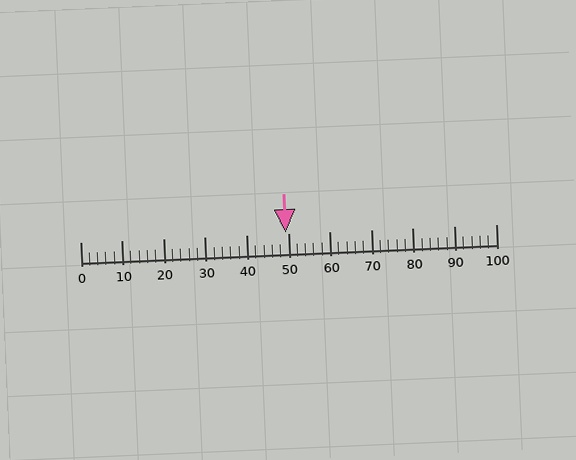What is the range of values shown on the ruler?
The ruler shows values from 0 to 100.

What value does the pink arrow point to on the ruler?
The pink arrow points to approximately 49.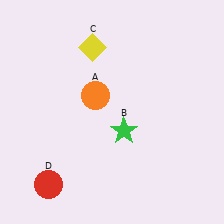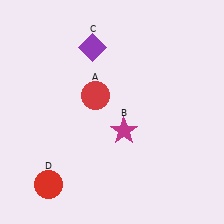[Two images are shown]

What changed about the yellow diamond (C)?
In Image 1, C is yellow. In Image 2, it changed to purple.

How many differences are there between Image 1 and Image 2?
There are 3 differences between the two images.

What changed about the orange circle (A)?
In Image 1, A is orange. In Image 2, it changed to red.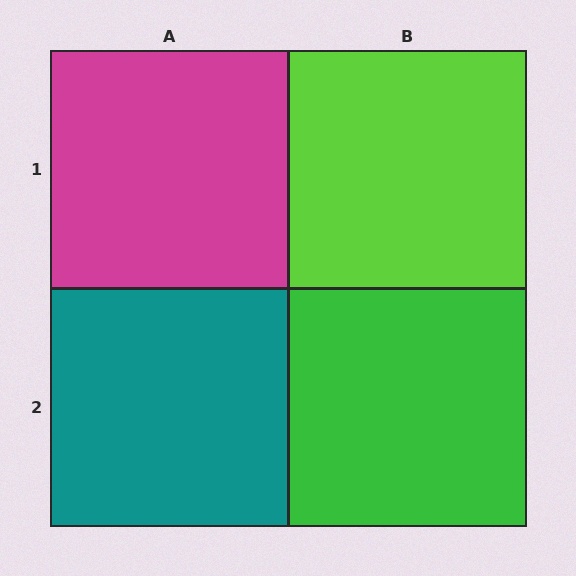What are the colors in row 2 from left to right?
Teal, green.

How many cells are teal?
1 cell is teal.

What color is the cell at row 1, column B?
Lime.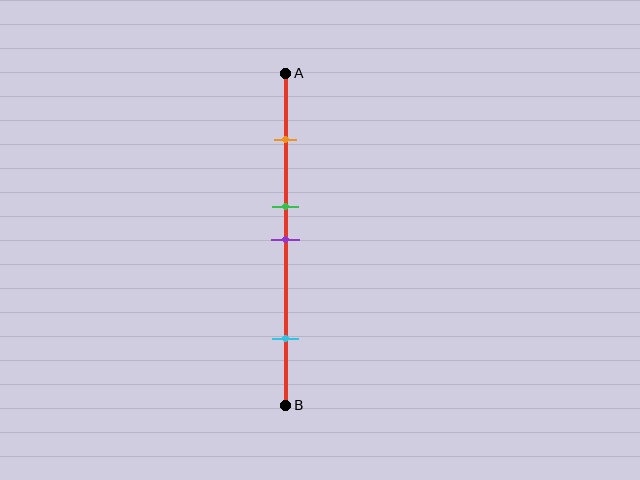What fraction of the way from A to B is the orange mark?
The orange mark is approximately 20% (0.2) of the way from A to B.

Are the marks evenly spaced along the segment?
No, the marks are not evenly spaced.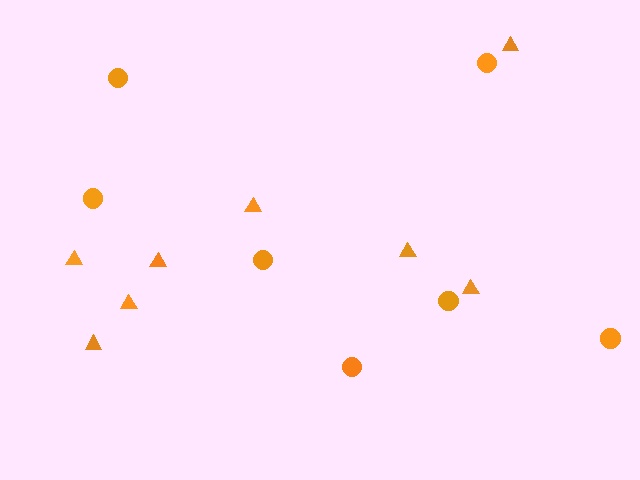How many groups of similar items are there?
There are 2 groups: one group of circles (7) and one group of triangles (8).